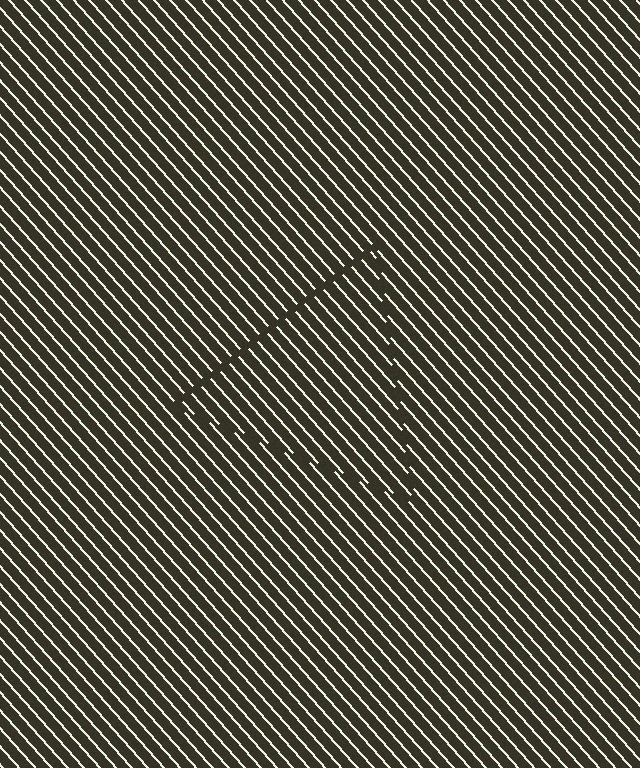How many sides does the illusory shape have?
3 sides — the line-ends trace a triangle.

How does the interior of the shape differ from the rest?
The interior of the shape contains the same grating, shifted by half a period — the contour is defined by the phase discontinuity where line-ends from the inner and outer gratings abut.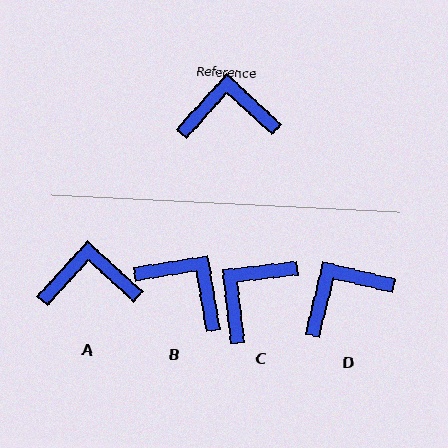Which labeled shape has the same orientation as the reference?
A.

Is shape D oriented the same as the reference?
No, it is off by about 29 degrees.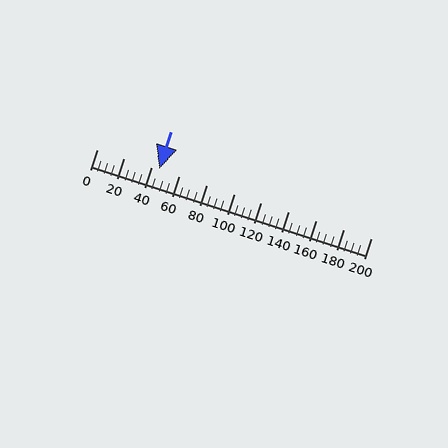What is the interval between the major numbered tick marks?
The major tick marks are spaced 20 units apart.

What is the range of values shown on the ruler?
The ruler shows values from 0 to 200.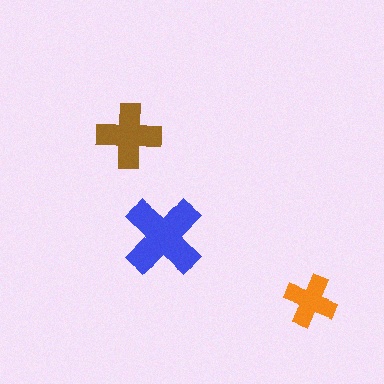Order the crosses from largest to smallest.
the blue one, the brown one, the orange one.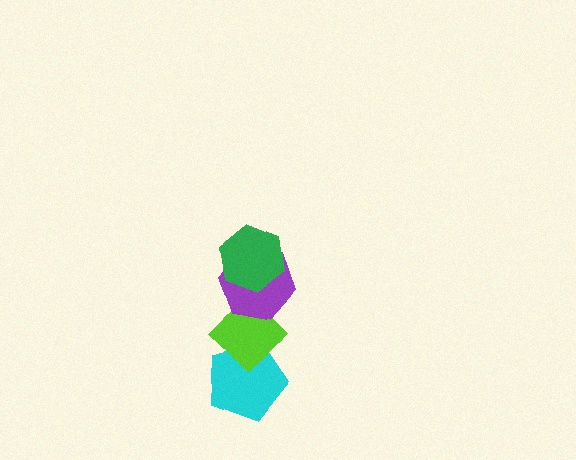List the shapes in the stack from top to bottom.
From top to bottom: the green hexagon, the purple hexagon, the lime diamond, the cyan pentagon.